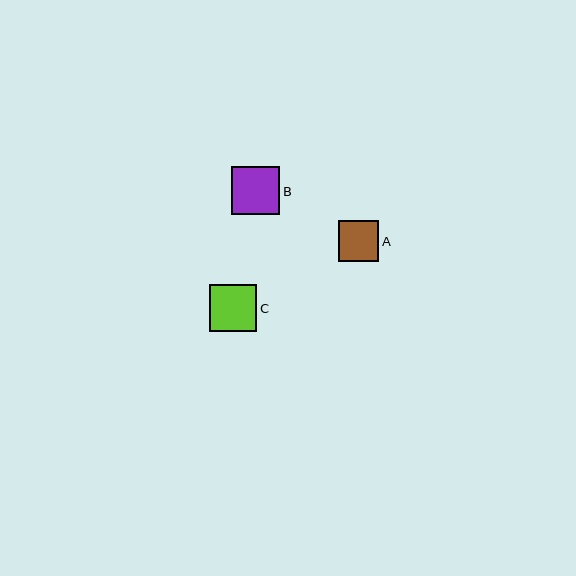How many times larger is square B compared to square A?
Square B is approximately 1.2 times the size of square A.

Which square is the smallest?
Square A is the smallest with a size of approximately 41 pixels.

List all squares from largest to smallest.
From largest to smallest: B, C, A.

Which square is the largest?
Square B is the largest with a size of approximately 48 pixels.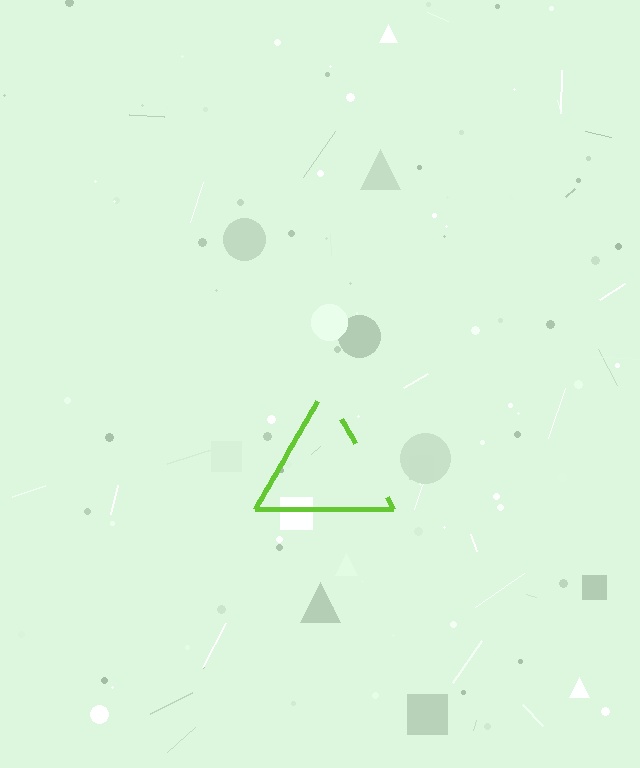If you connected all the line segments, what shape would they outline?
They would outline a triangle.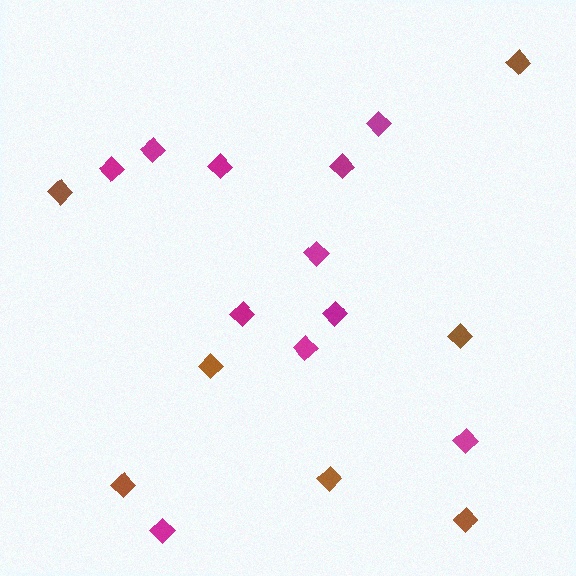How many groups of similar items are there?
There are 2 groups: one group of brown diamonds (7) and one group of magenta diamonds (11).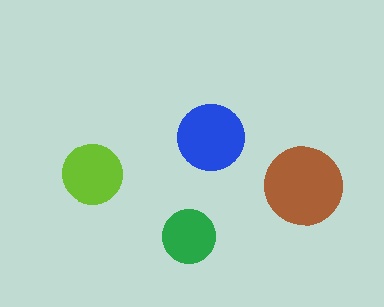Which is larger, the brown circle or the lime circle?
The brown one.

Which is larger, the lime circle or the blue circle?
The blue one.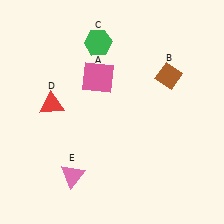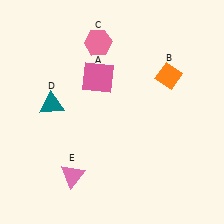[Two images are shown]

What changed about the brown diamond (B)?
In Image 1, B is brown. In Image 2, it changed to orange.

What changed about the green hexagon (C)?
In Image 1, C is green. In Image 2, it changed to pink.